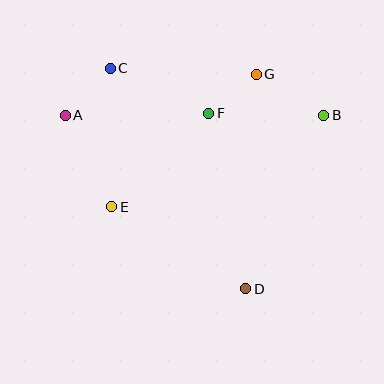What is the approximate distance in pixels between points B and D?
The distance between B and D is approximately 190 pixels.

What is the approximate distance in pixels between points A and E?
The distance between A and E is approximately 103 pixels.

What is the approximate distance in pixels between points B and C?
The distance between B and C is approximately 219 pixels.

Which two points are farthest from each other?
Points C and D are farthest from each other.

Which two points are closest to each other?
Points F and G are closest to each other.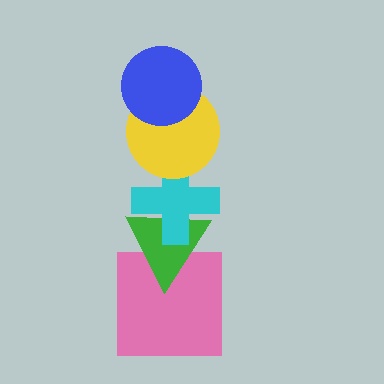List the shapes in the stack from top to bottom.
From top to bottom: the blue circle, the yellow circle, the cyan cross, the green triangle, the pink square.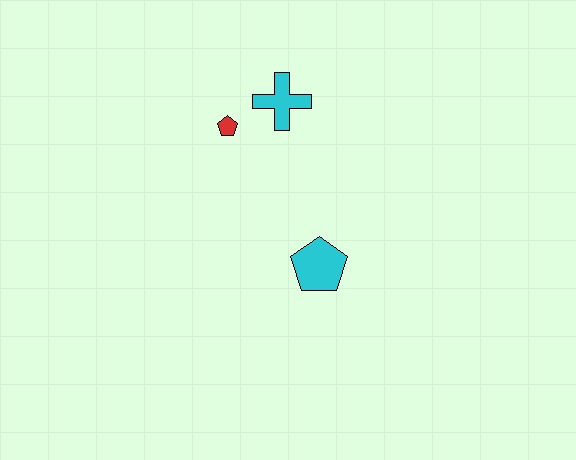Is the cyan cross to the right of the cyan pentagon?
No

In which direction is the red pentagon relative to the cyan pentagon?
The red pentagon is above the cyan pentagon.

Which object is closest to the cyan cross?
The red pentagon is closest to the cyan cross.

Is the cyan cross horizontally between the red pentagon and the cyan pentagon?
Yes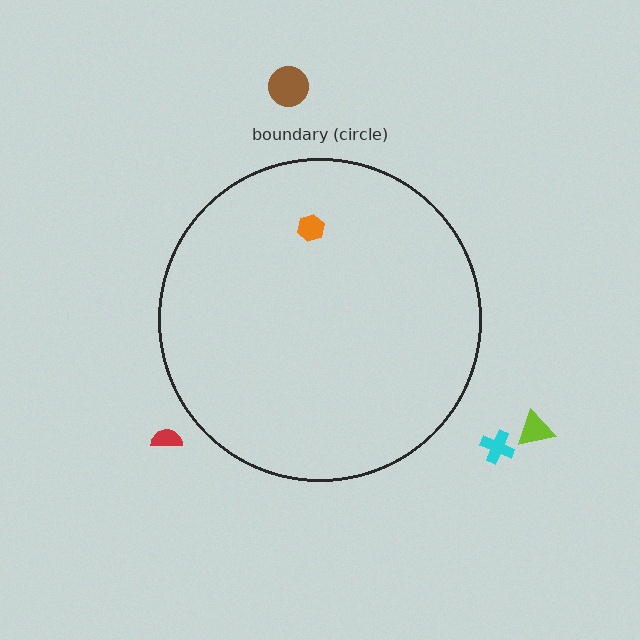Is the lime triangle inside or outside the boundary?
Outside.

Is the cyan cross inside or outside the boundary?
Outside.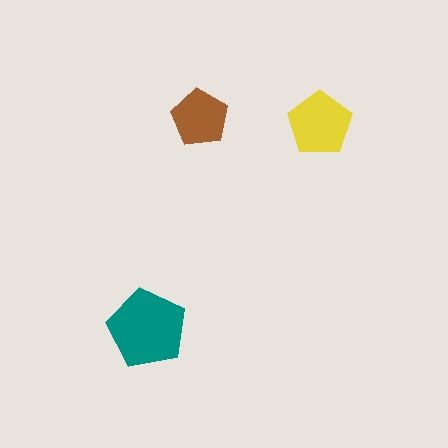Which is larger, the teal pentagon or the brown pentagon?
The teal one.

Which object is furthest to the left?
The teal pentagon is leftmost.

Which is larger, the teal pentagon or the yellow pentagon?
The teal one.